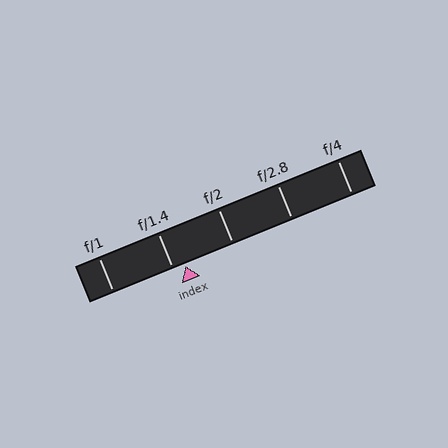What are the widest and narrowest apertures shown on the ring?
The widest aperture shown is f/1 and the narrowest is f/4.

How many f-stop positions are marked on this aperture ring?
There are 5 f-stop positions marked.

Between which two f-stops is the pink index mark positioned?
The index mark is between f/1.4 and f/2.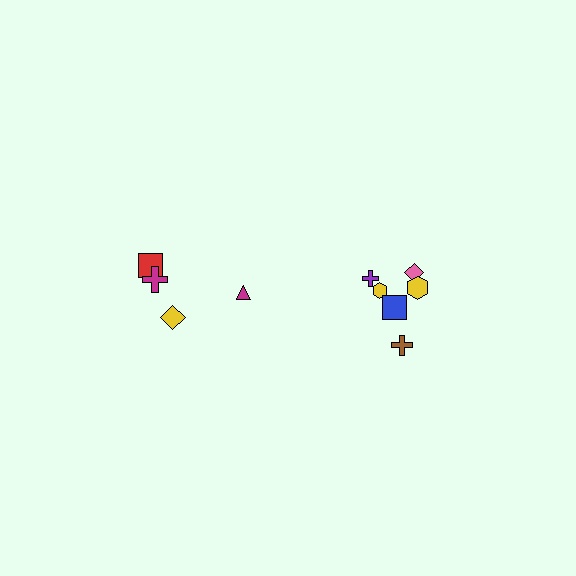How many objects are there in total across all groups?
There are 10 objects.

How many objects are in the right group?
There are 6 objects.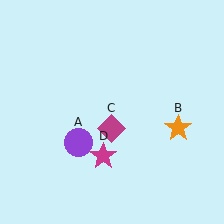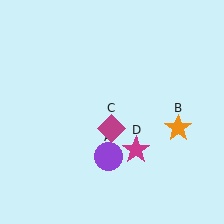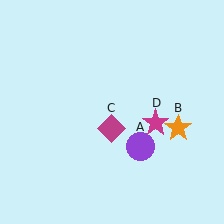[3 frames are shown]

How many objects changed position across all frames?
2 objects changed position: purple circle (object A), magenta star (object D).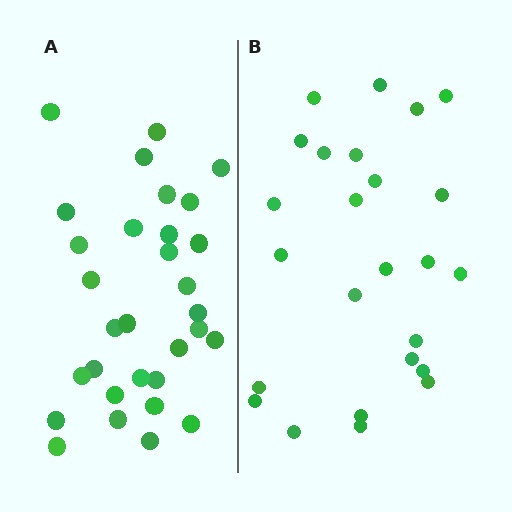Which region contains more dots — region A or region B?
Region A (the left region) has more dots.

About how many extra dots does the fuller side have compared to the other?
Region A has about 6 more dots than region B.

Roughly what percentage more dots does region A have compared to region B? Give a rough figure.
About 25% more.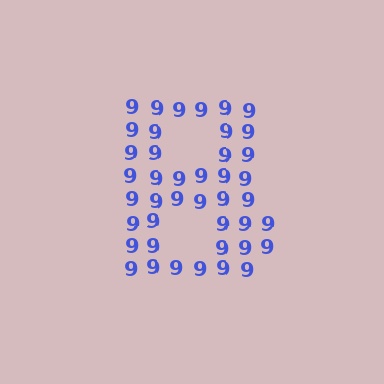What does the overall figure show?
The overall figure shows the letter B.